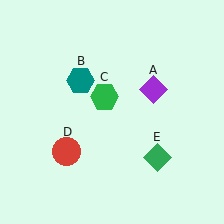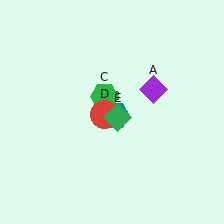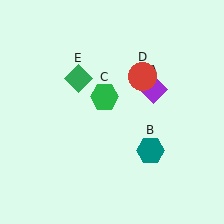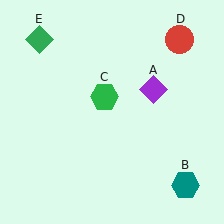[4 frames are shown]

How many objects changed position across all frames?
3 objects changed position: teal hexagon (object B), red circle (object D), green diamond (object E).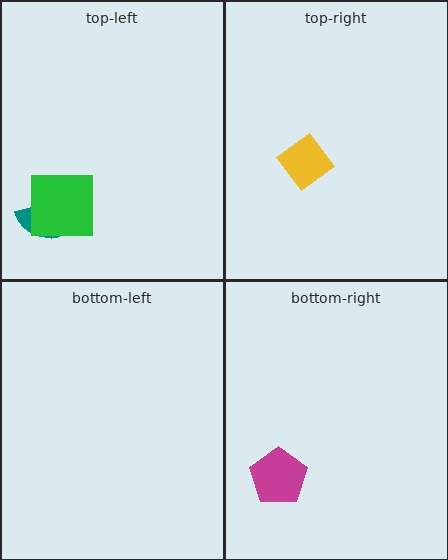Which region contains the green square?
The top-left region.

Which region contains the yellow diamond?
The top-right region.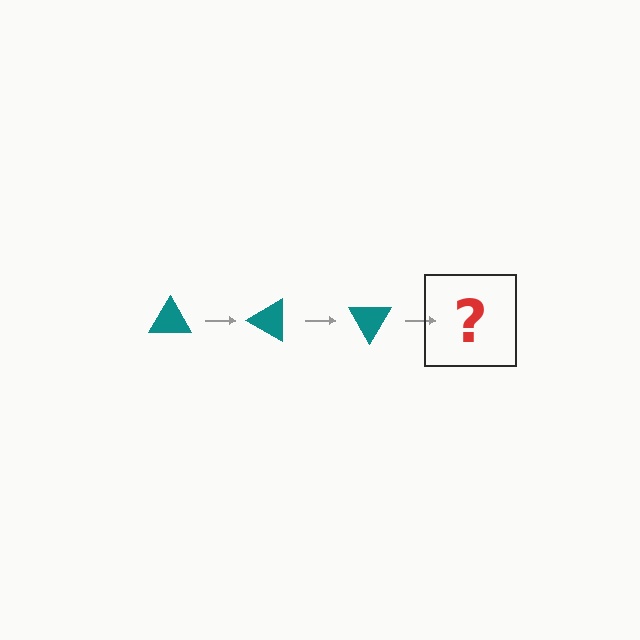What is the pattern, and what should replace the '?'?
The pattern is that the triangle rotates 30 degrees each step. The '?' should be a teal triangle rotated 90 degrees.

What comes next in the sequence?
The next element should be a teal triangle rotated 90 degrees.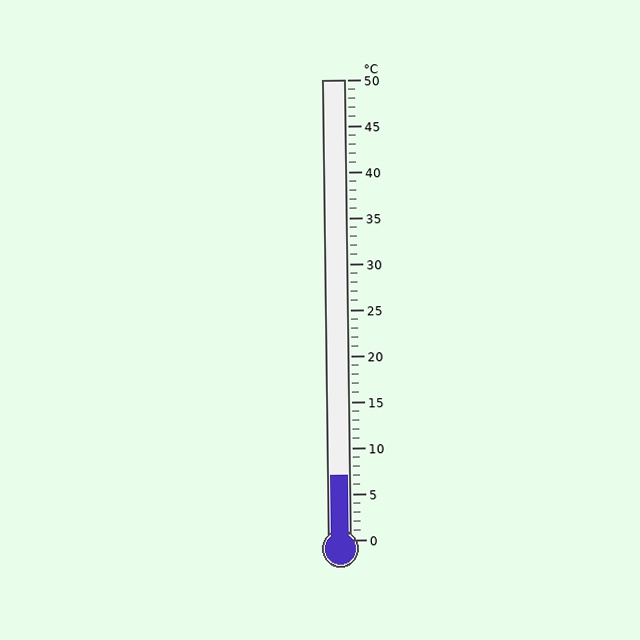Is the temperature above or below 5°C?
The temperature is above 5°C.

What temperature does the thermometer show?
The thermometer shows approximately 7°C.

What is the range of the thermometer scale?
The thermometer scale ranges from 0°C to 50°C.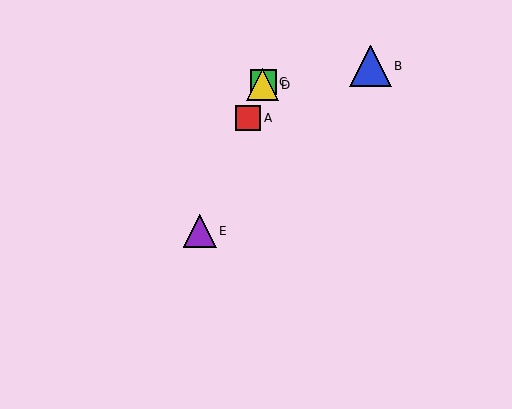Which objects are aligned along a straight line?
Objects A, C, D, E are aligned along a straight line.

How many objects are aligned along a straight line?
4 objects (A, C, D, E) are aligned along a straight line.